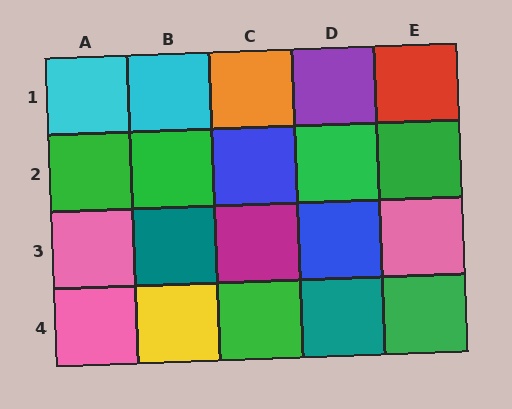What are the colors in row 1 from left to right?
Cyan, cyan, orange, purple, red.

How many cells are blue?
2 cells are blue.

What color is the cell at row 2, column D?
Green.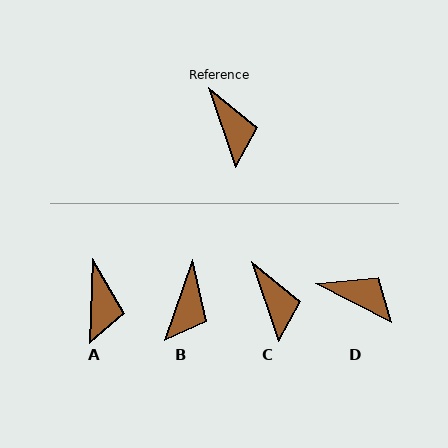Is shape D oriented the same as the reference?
No, it is off by about 44 degrees.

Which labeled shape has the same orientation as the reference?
C.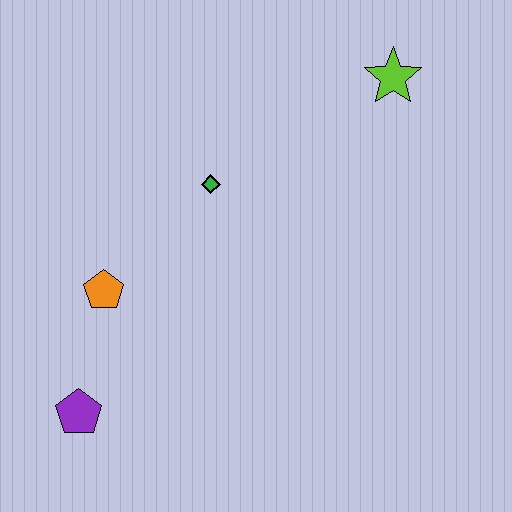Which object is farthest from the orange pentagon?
The lime star is farthest from the orange pentagon.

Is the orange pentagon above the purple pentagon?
Yes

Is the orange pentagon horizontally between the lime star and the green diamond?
No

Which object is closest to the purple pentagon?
The orange pentagon is closest to the purple pentagon.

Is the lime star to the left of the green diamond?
No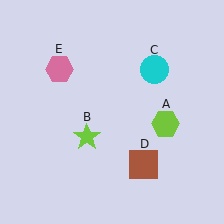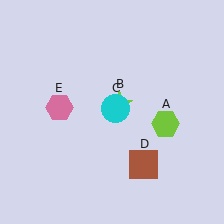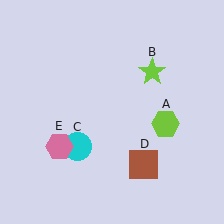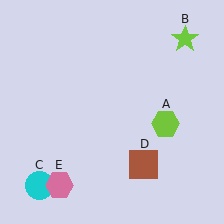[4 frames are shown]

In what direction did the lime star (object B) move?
The lime star (object B) moved up and to the right.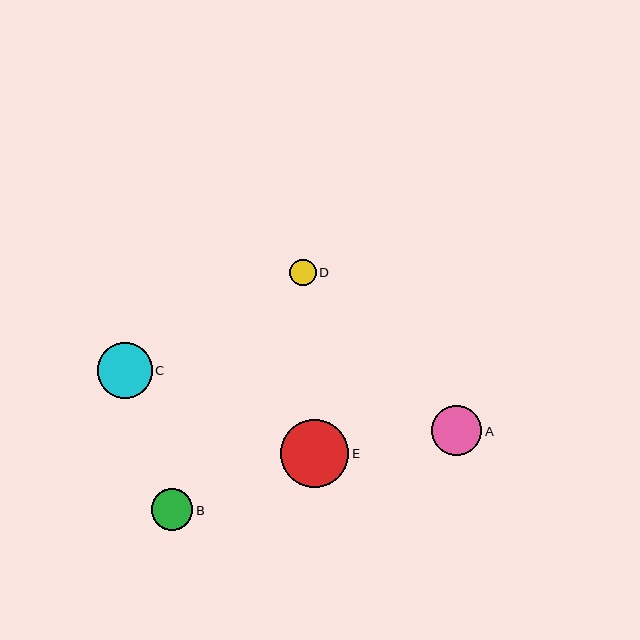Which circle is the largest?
Circle E is the largest with a size of approximately 68 pixels.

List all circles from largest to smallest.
From largest to smallest: E, C, A, B, D.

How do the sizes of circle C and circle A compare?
Circle C and circle A are approximately the same size.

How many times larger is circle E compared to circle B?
Circle E is approximately 1.6 times the size of circle B.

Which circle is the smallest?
Circle D is the smallest with a size of approximately 26 pixels.